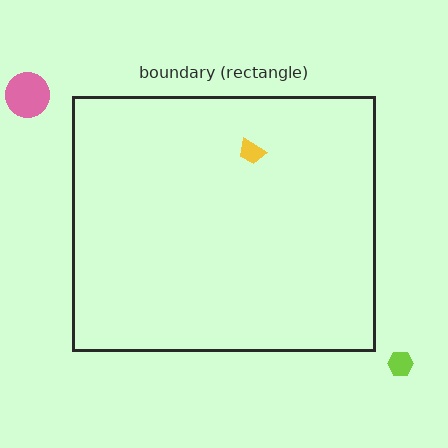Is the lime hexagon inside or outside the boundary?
Outside.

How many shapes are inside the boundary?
1 inside, 2 outside.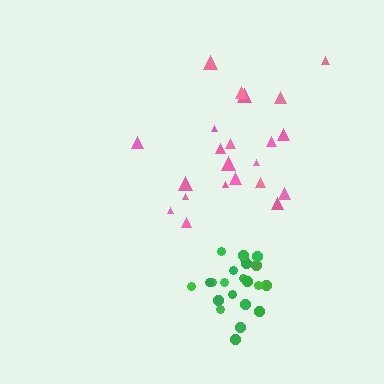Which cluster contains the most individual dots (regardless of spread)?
Green (22).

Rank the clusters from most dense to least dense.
green, pink.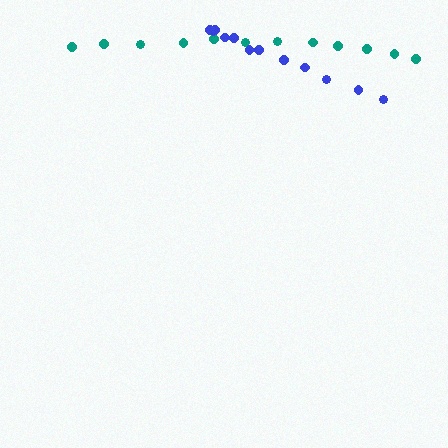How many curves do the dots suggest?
There are 2 distinct paths.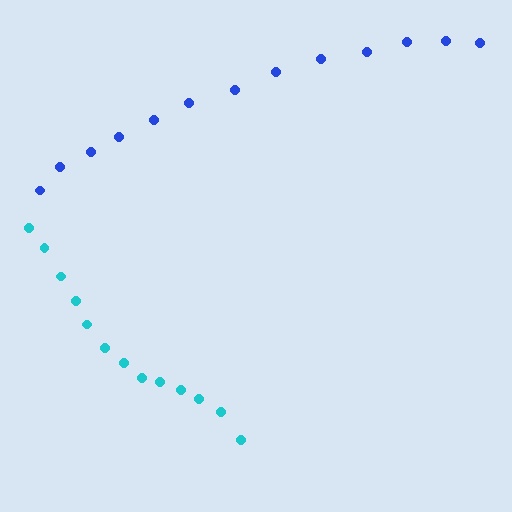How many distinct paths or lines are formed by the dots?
There are 2 distinct paths.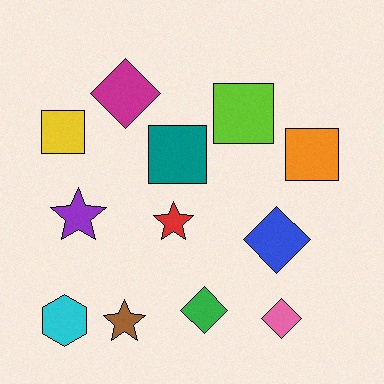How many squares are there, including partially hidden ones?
There are 4 squares.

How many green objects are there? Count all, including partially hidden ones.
There is 1 green object.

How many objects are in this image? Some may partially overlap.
There are 12 objects.